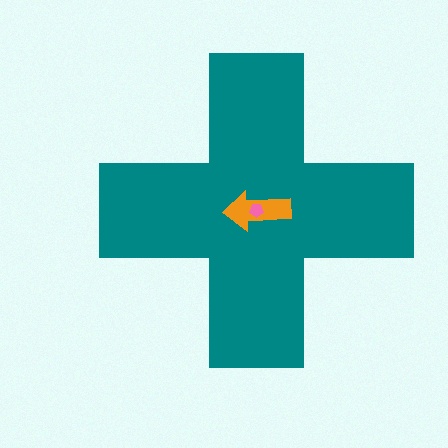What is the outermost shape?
The teal cross.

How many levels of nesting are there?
3.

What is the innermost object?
The pink pentagon.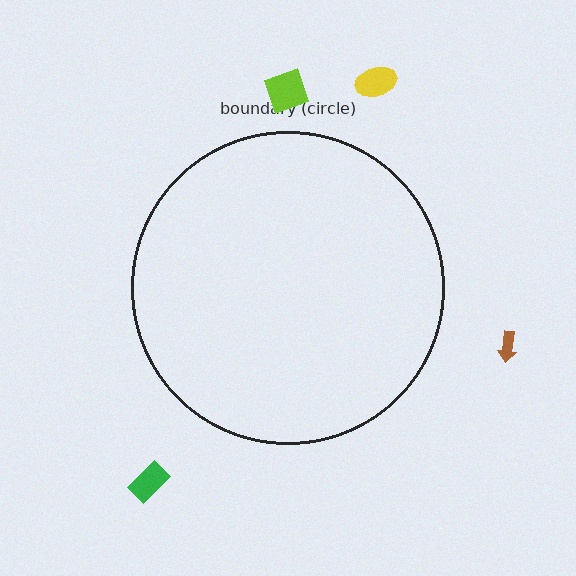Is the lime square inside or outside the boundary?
Outside.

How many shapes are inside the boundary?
0 inside, 4 outside.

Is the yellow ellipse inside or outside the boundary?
Outside.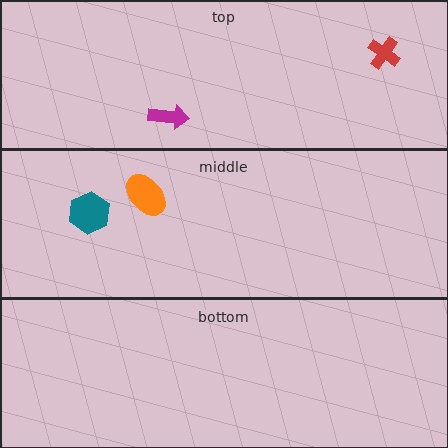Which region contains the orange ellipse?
The middle region.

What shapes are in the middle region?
The teal hexagon, the orange ellipse.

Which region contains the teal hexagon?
The middle region.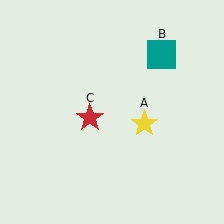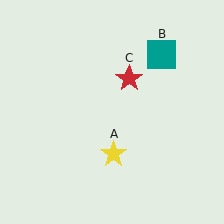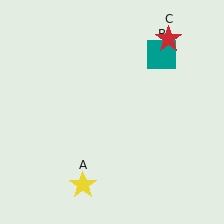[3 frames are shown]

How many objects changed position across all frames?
2 objects changed position: yellow star (object A), red star (object C).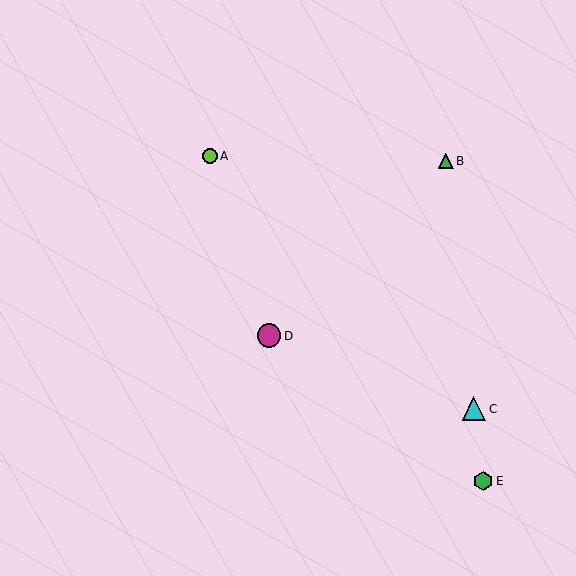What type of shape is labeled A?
Shape A is a lime circle.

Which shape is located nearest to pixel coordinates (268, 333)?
The magenta circle (labeled D) at (269, 336) is nearest to that location.